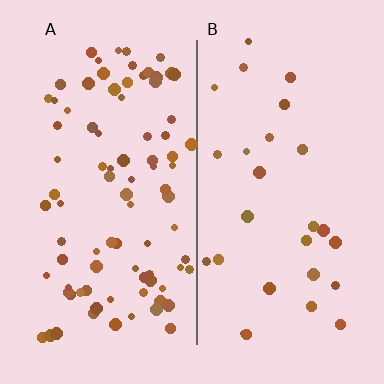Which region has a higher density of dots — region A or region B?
A (the left).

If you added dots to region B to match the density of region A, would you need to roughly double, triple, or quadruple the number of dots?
Approximately triple.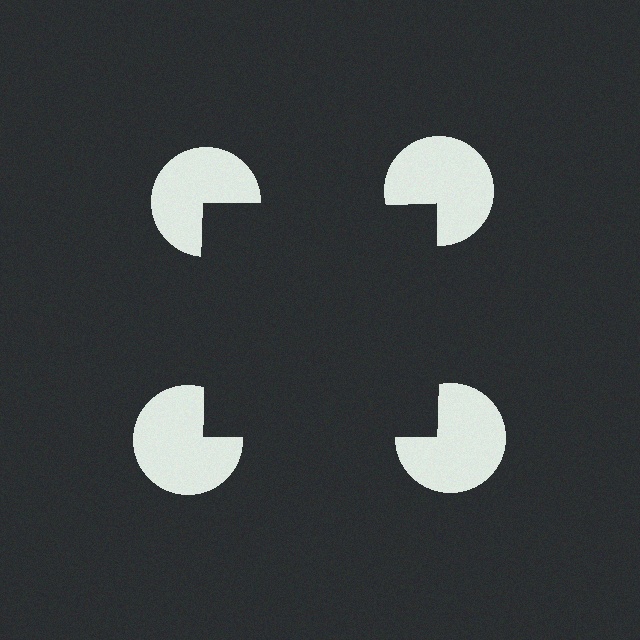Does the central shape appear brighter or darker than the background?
It typically appears slightly darker than the background, even though no actual brightness change is drawn.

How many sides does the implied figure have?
4 sides.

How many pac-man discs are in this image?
There are 4 — one at each vertex of the illusory square.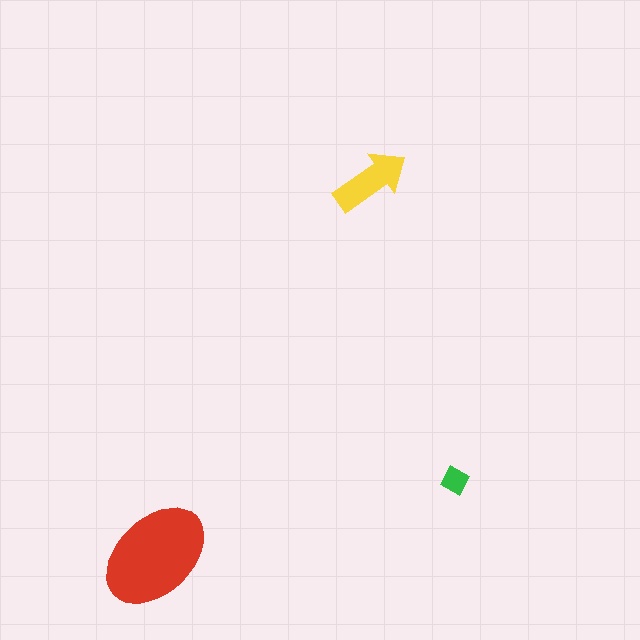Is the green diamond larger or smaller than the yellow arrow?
Smaller.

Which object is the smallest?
The green diamond.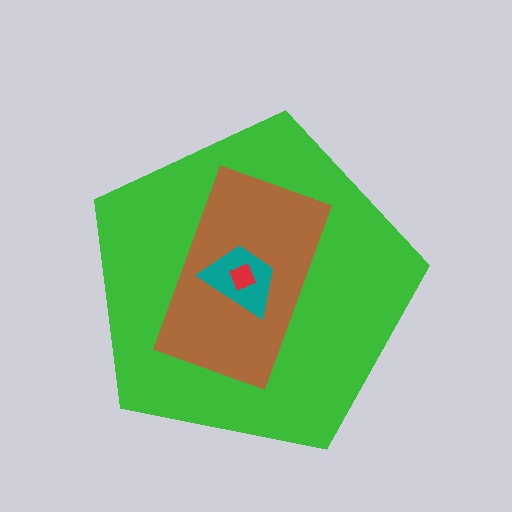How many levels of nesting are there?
4.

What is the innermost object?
The red square.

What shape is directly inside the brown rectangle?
The teal trapezoid.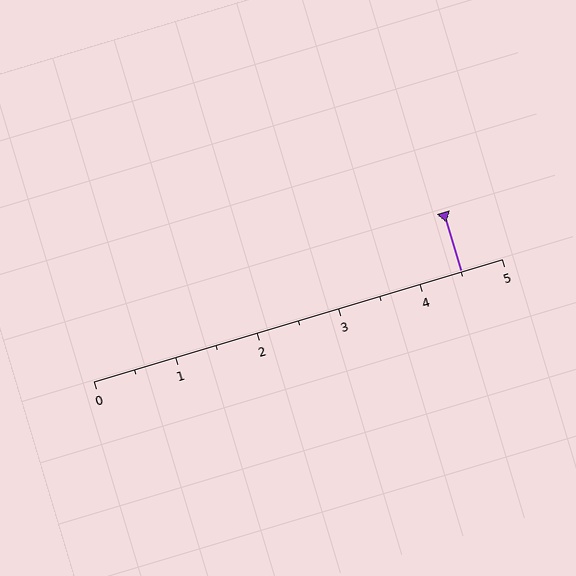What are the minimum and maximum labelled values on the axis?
The axis runs from 0 to 5.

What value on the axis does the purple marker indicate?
The marker indicates approximately 4.5.